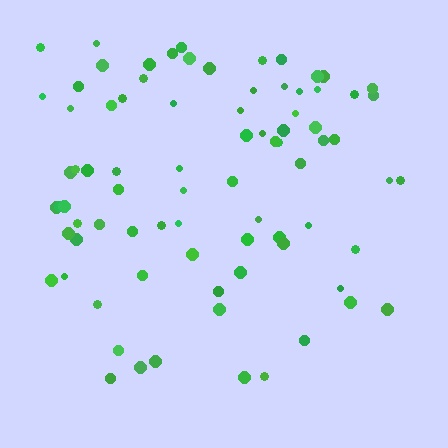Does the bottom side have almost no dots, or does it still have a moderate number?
Still a moderate number, just noticeably fewer than the top.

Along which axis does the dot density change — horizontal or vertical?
Vertical.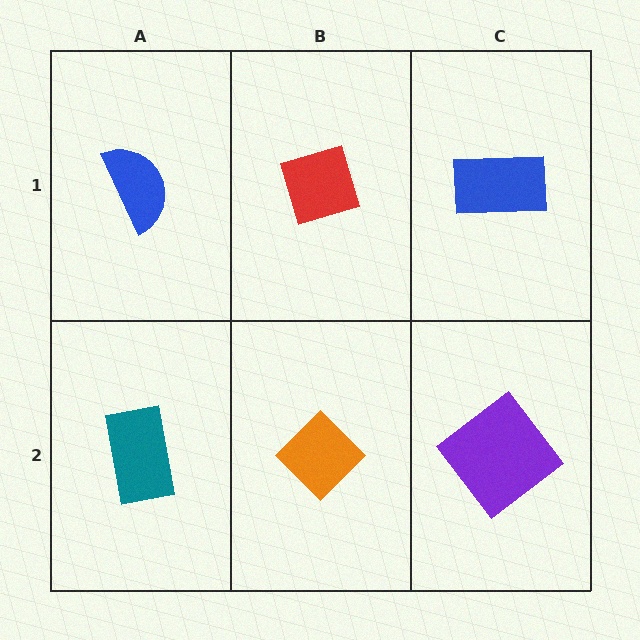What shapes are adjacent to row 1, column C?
A purple diamond (row 2, column C), a red diamond (row 1, column B).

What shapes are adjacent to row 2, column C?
A blue rectangle (row 1, column C), an orange diamond (row 2, column B).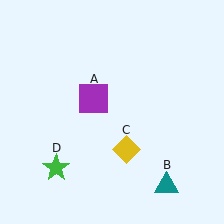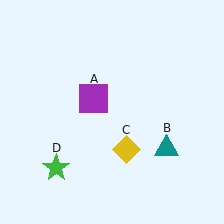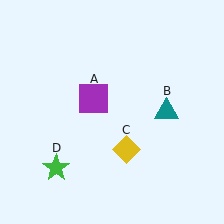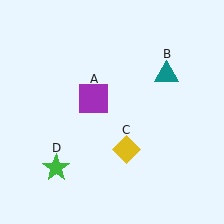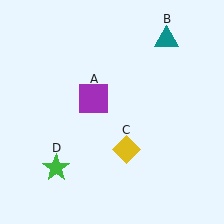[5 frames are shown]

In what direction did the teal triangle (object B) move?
The teal triangle (object B) moved up.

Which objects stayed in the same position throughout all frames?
Purple square (object A) and yellow diamond (object C) and green star (object D) remained stationary.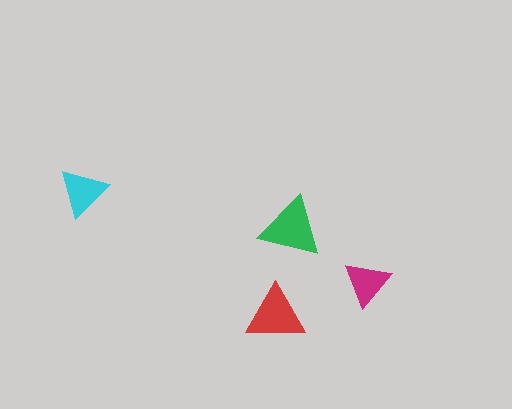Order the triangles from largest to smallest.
the green one, the red one, the cyan one, the magenta one.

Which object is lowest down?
The red triangle is bottommost.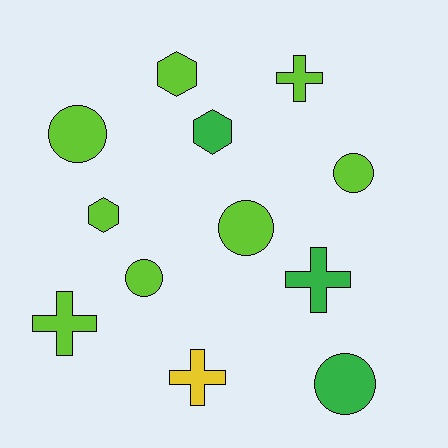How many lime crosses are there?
There are 2 lime crosses.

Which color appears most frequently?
Lime, with 8 objects.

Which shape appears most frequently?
Circle, with 5 objects.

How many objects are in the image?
There are 12 objects.